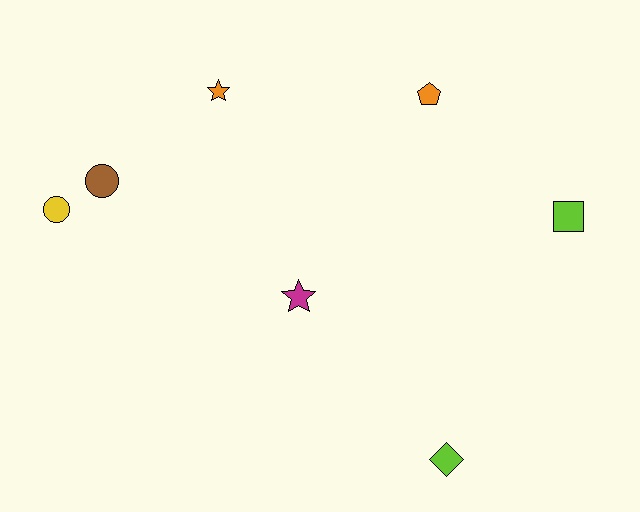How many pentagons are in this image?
There is 1 pentagon.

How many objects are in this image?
There are 7 objects.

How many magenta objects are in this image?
There is 1 magenta object.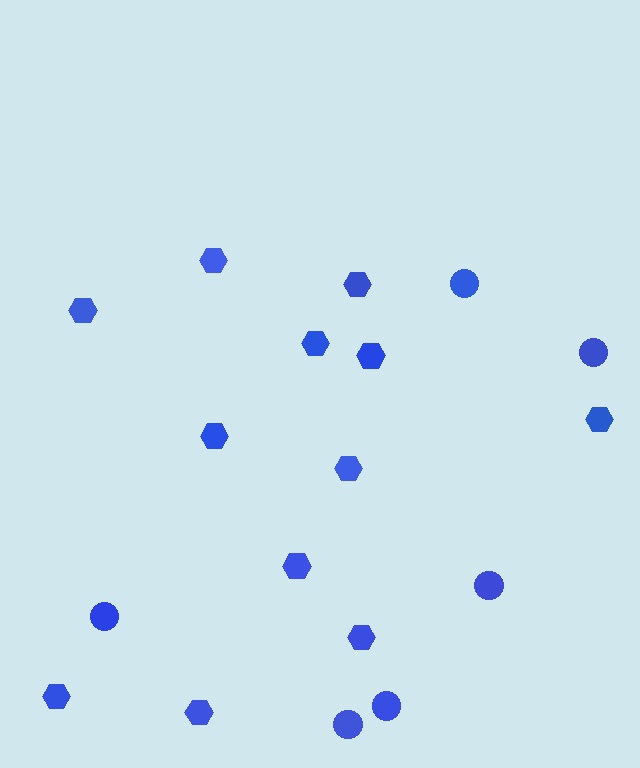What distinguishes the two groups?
There are 2 groups: one group of hexagons (12) and one group of circles (6).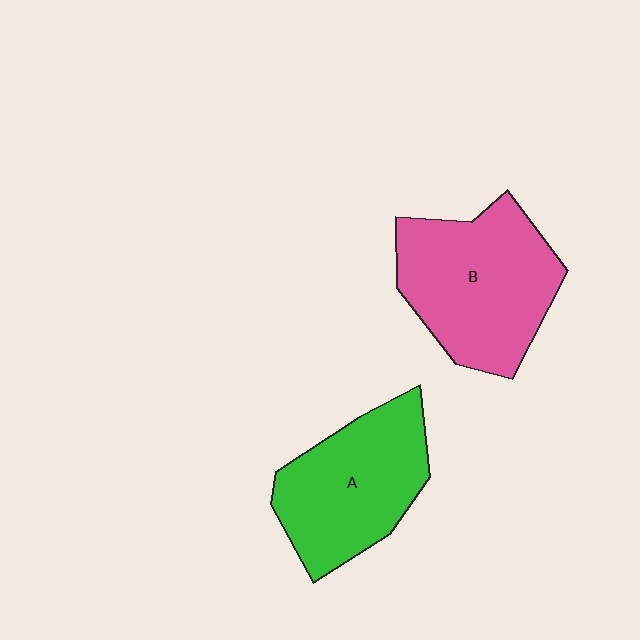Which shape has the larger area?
Shape B (pink).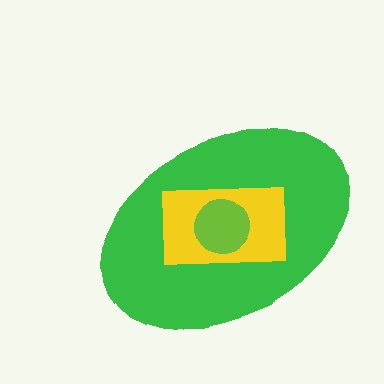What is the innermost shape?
The lime circle.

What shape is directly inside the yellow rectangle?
The lime circle.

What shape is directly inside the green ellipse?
The yellow rectangle.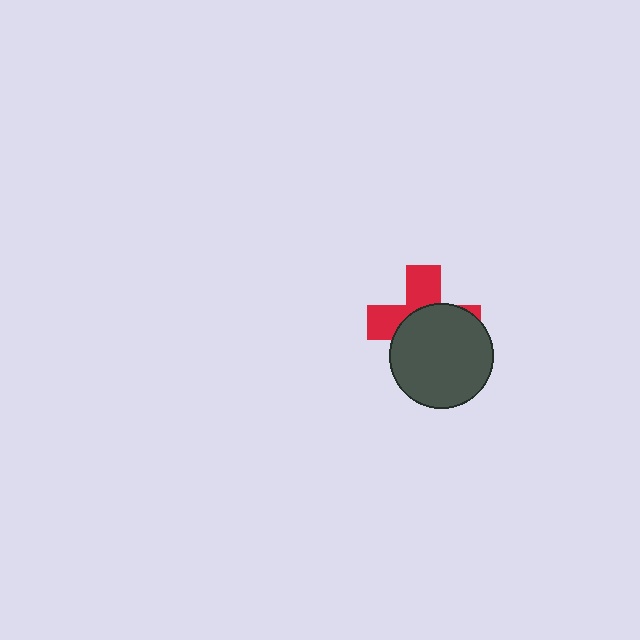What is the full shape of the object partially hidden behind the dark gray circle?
The partially hidden object is a red cross.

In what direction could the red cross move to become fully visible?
The red cross could move up. That would shift it out from behind the dark gray circle entirely.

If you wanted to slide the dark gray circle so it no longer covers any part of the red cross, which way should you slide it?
Slide it down — that is the most direct way to separate the two shapes.